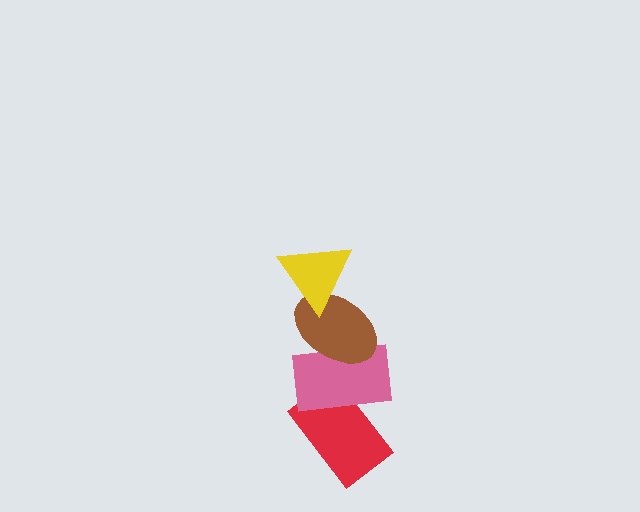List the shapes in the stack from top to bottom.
From top to bottom: the yellow triangle, the brown ellipse, the pink rectangle, the red rectangle.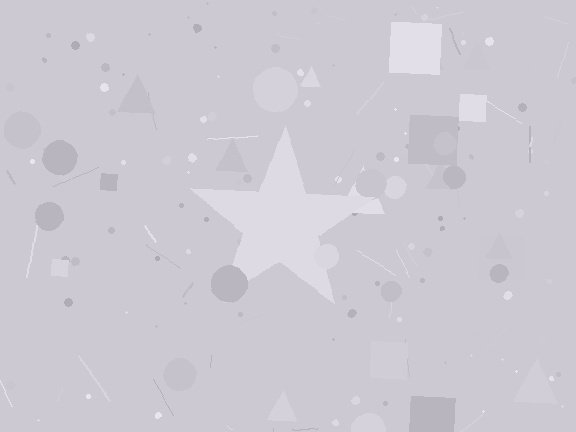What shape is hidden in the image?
A star is hidden in the image.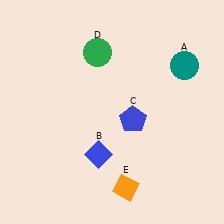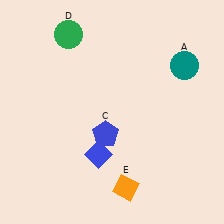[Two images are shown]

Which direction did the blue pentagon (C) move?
The blue pentagon (C) moved left.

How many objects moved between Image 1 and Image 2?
2 objects moved between the two images.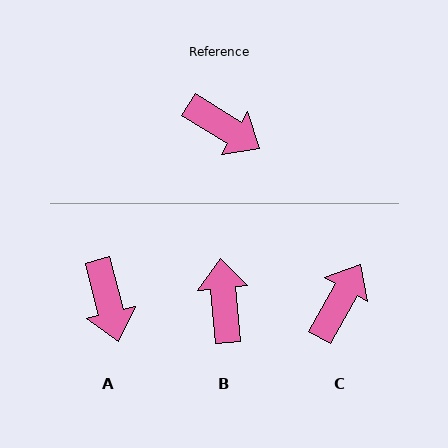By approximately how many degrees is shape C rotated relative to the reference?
Approximately 93 degrees counter-clockwise.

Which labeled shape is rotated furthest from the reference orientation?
B, about 127 degrees away.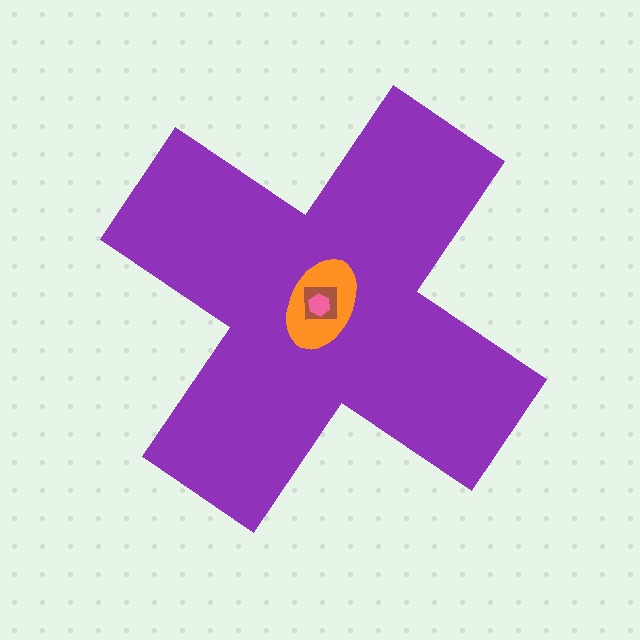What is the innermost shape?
The pink hexagon.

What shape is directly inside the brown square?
The pink hexagon.